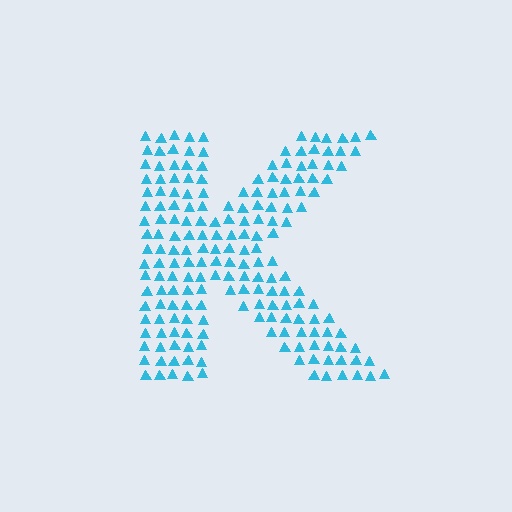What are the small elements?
The small elements are triangles.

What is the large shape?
The large shape is the letter K.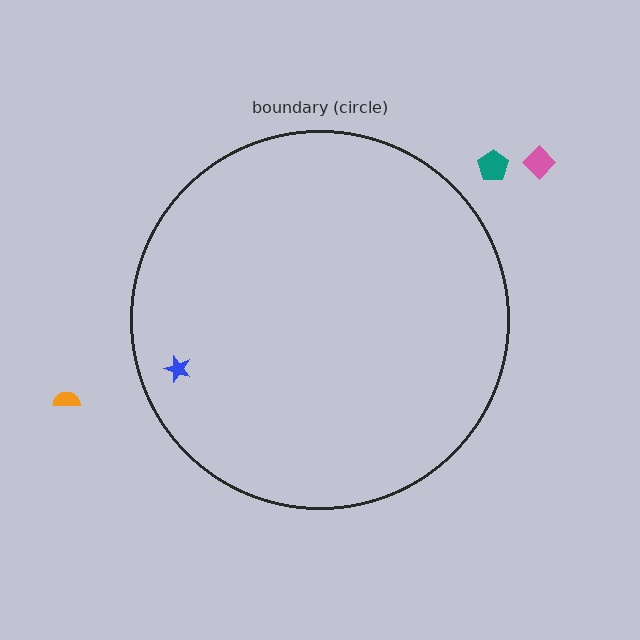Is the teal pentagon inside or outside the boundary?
Outside.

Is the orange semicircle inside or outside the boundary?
Outside.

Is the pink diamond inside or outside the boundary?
Outside.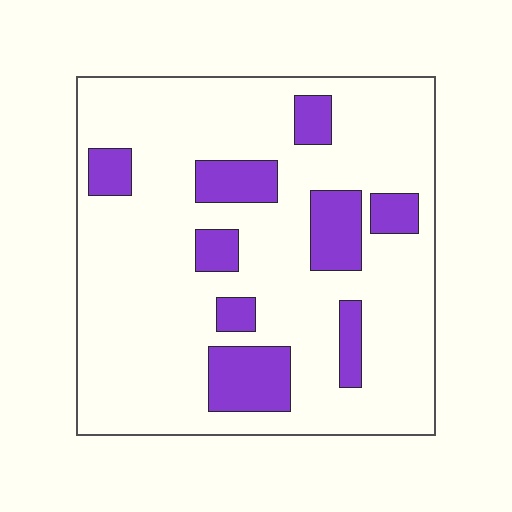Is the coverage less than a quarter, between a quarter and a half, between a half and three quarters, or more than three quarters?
Less than a quarter.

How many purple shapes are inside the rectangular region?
9.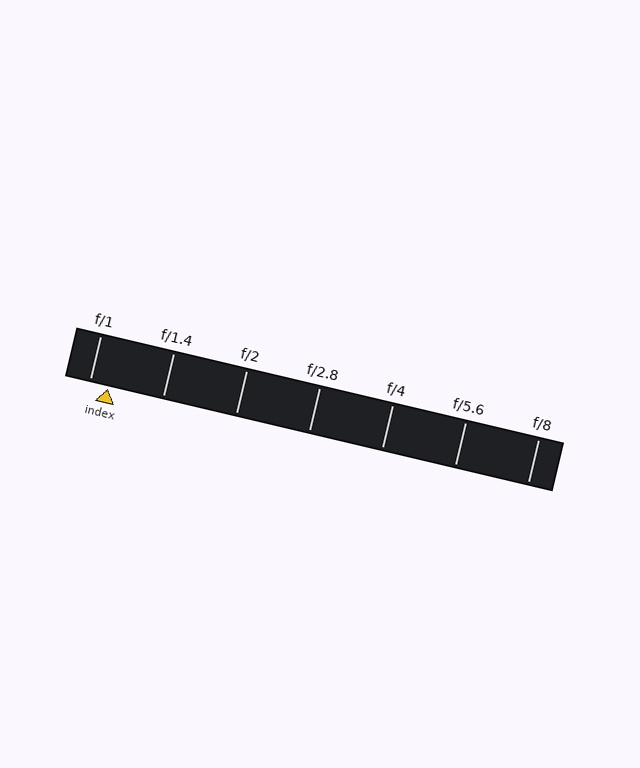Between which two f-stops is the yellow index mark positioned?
The index mark is between f/1 and f/1.4.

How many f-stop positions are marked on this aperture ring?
There are 7 f-stop positions marked.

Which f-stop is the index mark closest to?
The index mark is closest to f/1.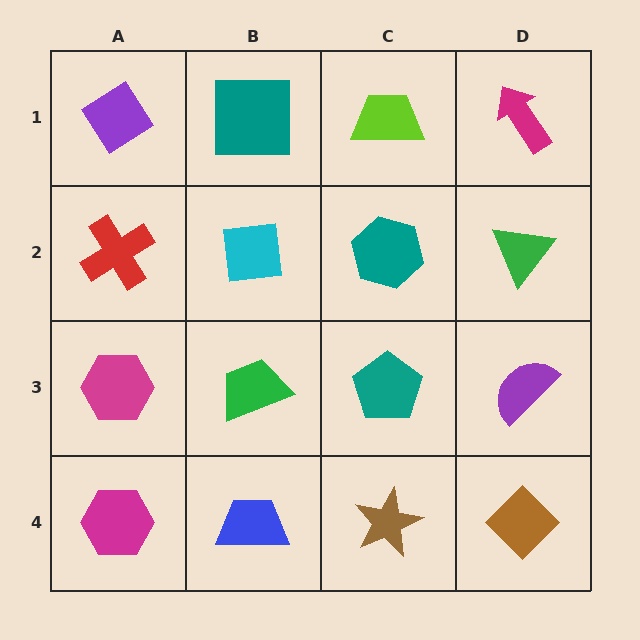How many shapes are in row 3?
4 shapes.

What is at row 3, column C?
A teal pentagon.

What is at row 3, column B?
A green trapezoid.